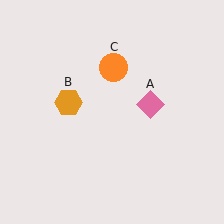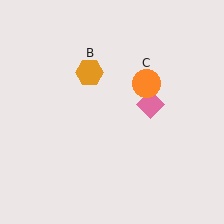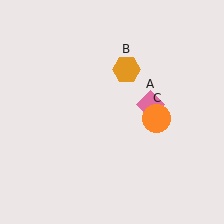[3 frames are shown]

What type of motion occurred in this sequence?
The orange hexagon (object B), orange circle (object C) rotated clockwise around the center of the scene.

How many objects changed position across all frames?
2 objects changed position: orange hexagon (object B), orange circle (object C).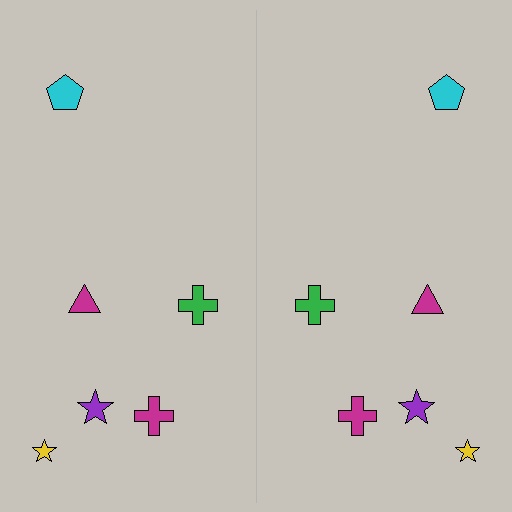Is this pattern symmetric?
Yes, this pattern has bilateral (reflection) symmetry.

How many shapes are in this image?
There are 12 shapes in this image.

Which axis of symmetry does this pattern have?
The pattern has a vertical axis of symmetry running through the center of the image.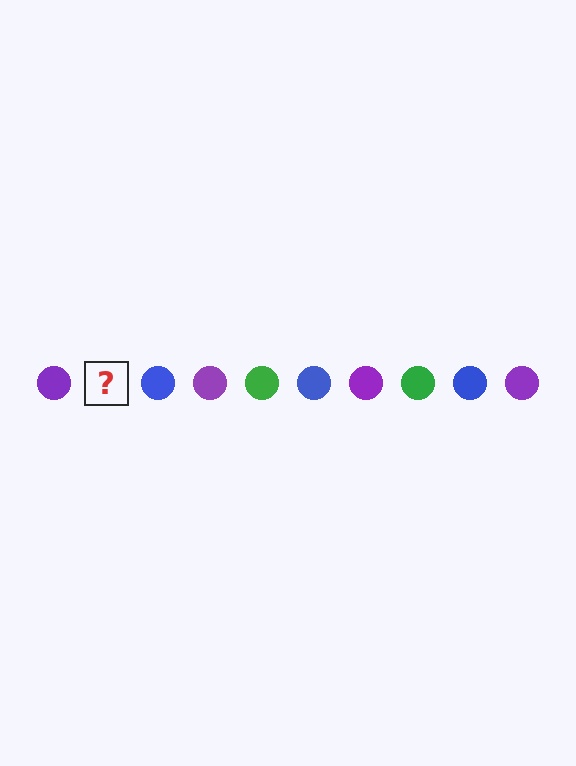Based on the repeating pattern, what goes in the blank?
The blank should be a green circle.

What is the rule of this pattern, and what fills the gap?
The rule is that the pattern cycles through purple, green, blue circles. The gap should be filled with a green circle.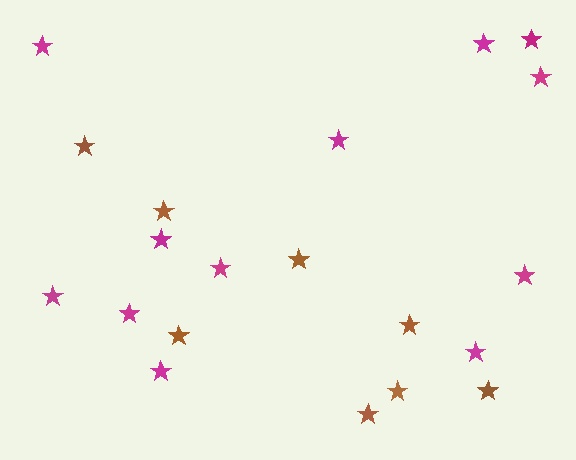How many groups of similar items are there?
There are 2 groups: one group of magenta stars (12) and one group of brown stars (8).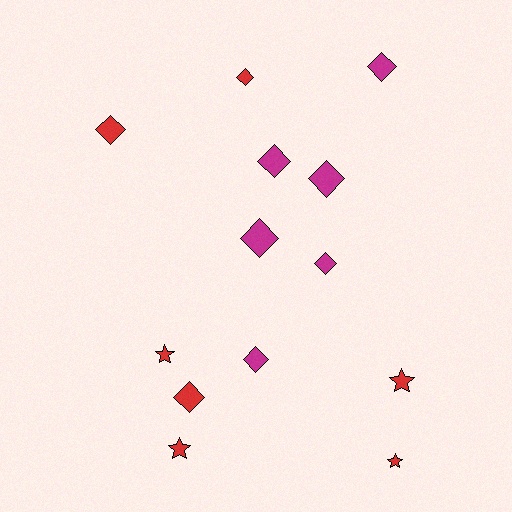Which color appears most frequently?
Red, with 7 objects.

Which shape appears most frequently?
Diamond, with 9 objects.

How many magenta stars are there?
There are no magenta stars.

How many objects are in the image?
There are 13 objects.